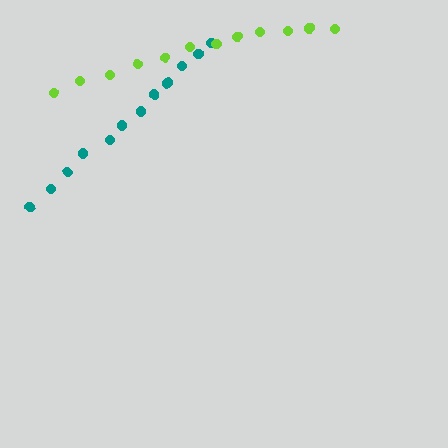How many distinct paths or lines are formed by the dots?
There are 2 distinct paths.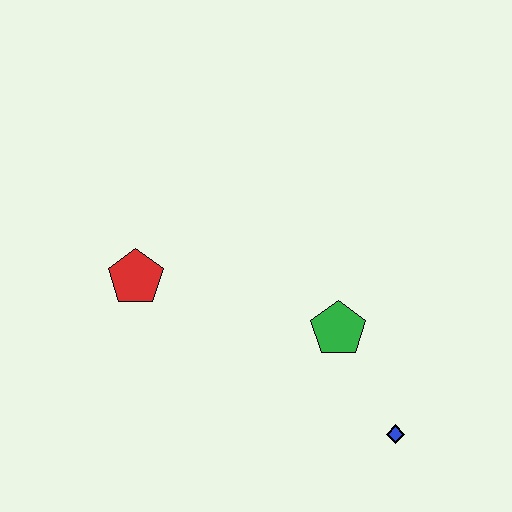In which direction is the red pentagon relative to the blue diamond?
The red pentagon is to the left of the blue diamond.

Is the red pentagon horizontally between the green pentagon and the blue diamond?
No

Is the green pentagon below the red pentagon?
Yes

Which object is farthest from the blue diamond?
The red pentagon is farthest from the blue diamond.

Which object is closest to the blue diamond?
The green pentagon is closest to the blue diamond.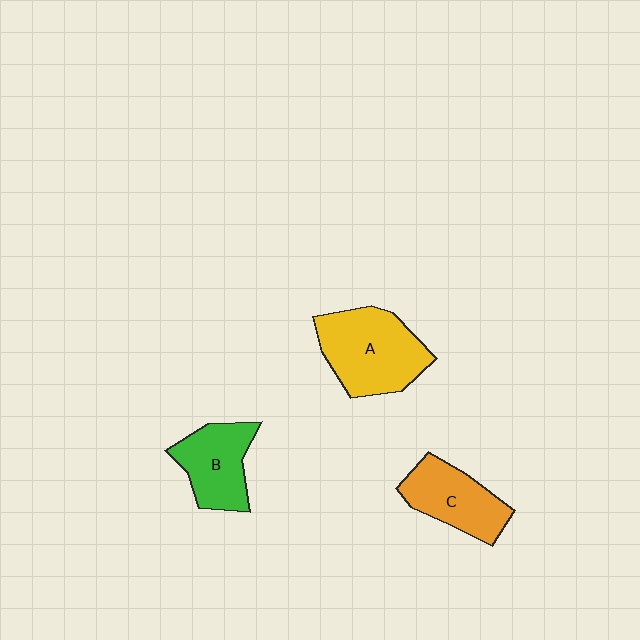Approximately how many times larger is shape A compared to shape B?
Approximately 1.4 times.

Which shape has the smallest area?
Shape B (green).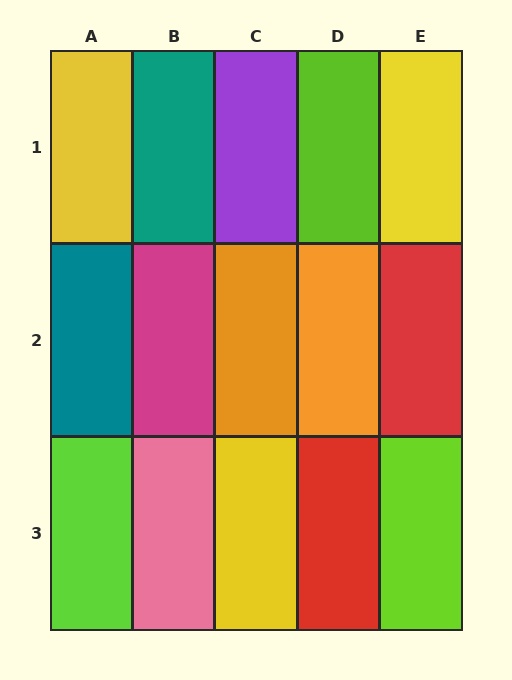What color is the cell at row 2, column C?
Orange.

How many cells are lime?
3 cells are lime.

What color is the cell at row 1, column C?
Purple.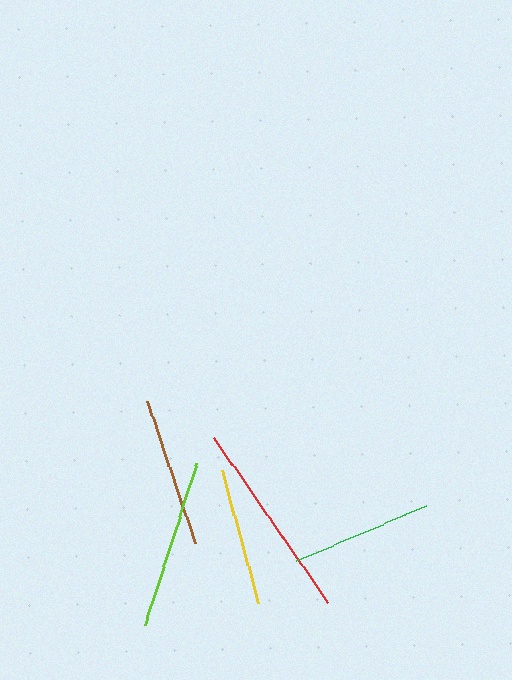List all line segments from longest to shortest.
From longest to shortest: red, lime, brown, green, yellow.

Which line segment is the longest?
The red line is the longest at approximately 200 pixels.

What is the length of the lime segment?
The lime segment is approximately 170 pixels long.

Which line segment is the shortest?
The yellow line is the shortest at approximately 138 pixels.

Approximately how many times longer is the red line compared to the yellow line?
The red line is approximately 1.4 times the length of the yellow line.